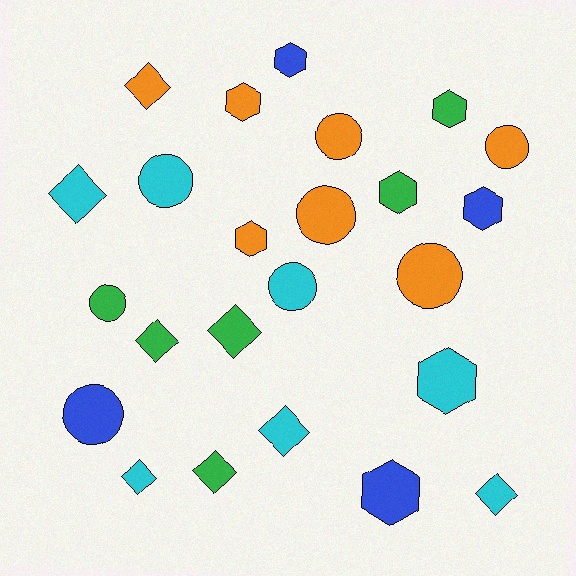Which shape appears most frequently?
Diamond, with 8 objects.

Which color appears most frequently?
Orange, with 7 objects.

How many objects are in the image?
There are 24 objects.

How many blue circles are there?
There is 1 blue circle.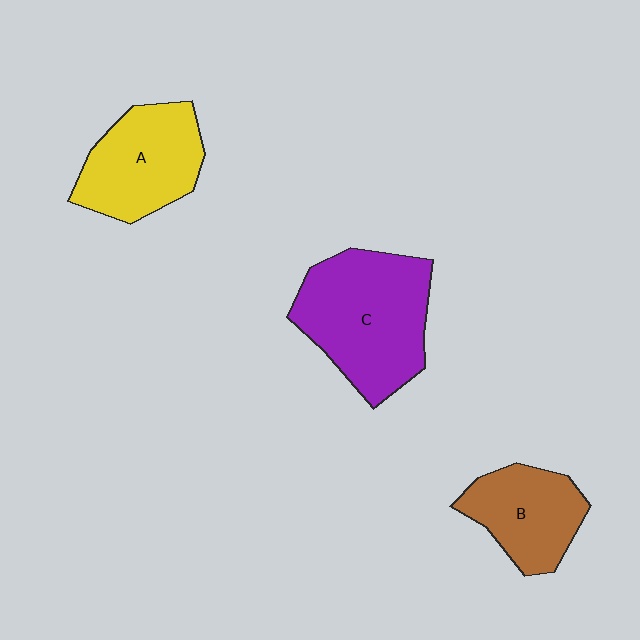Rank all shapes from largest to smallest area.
From largest to smallest: C (purple), A (yellow), B (brown).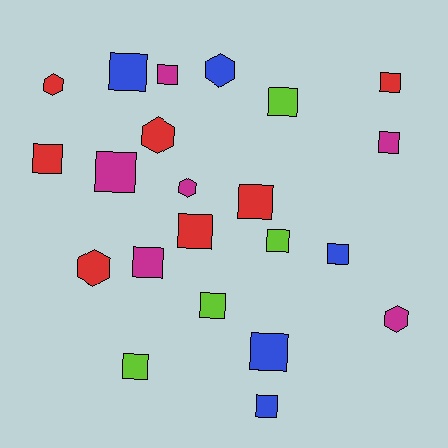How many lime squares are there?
There are 4 lime squares.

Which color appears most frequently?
Red, with 7 objects.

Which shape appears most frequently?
Square, with 16 objects.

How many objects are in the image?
There are 22 objects.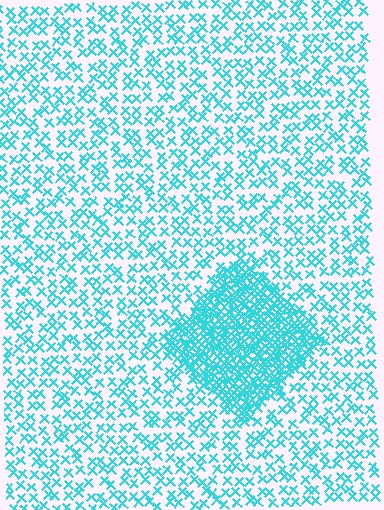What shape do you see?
I see a diamond.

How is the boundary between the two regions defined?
The boundary is defined by a change in element density (approximately 3.0x ratio). All elements are the same color, size, and shape.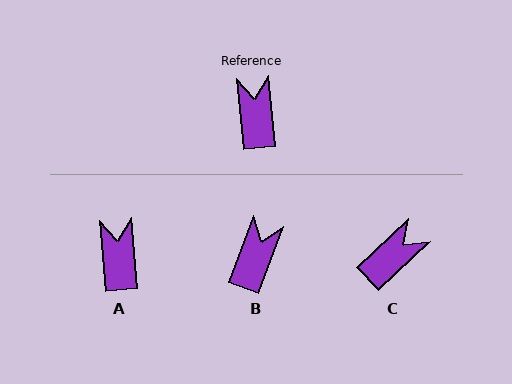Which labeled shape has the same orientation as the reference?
A.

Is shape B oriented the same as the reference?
No, it is off by about 26 degrees.